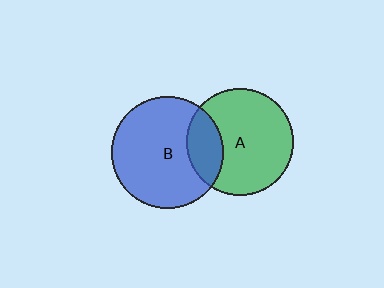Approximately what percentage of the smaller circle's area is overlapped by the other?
Approximately 25%.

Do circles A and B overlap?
Yes.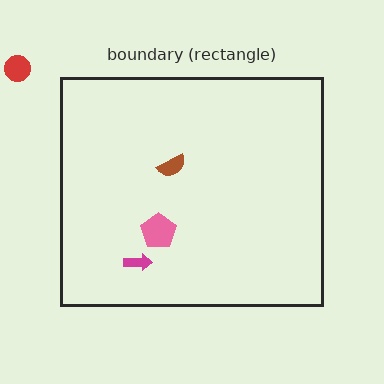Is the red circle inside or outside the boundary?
Outside.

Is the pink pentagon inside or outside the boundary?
Inside.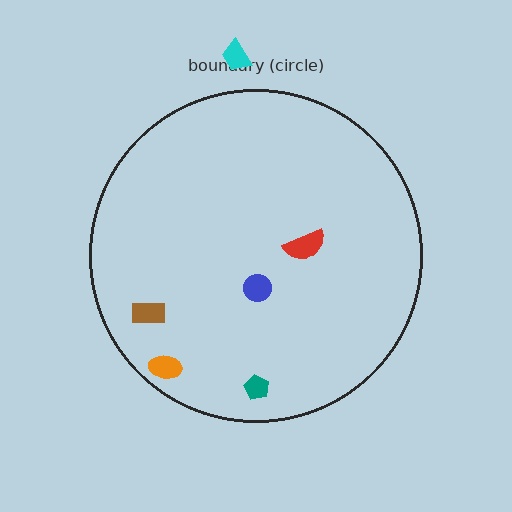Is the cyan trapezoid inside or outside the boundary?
Outside.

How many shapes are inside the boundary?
5 inside, 1 outside.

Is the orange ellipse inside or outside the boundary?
Inside.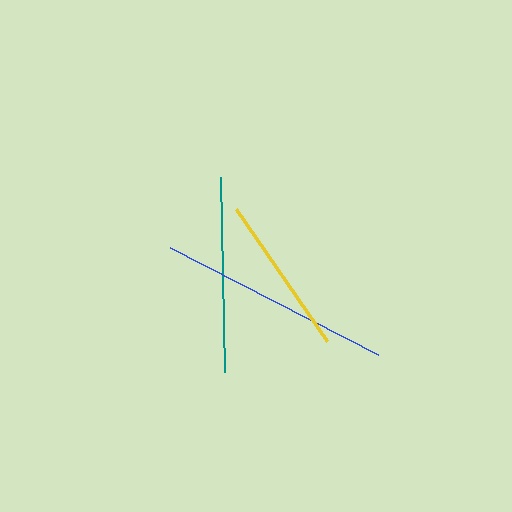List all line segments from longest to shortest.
From longest to shortest: blue, teal, yellow.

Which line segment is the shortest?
The yellow line is the shortest at approximately 160 pixels.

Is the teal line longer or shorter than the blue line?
The blue line is longer than the teal line.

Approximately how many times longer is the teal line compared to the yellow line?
The teal line is approximately 1.2 times the length of the yellow line.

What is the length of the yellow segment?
The yellow segment is approximately 160 pixels long.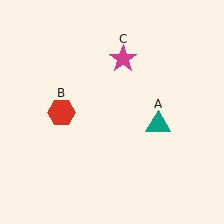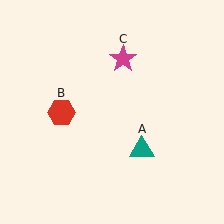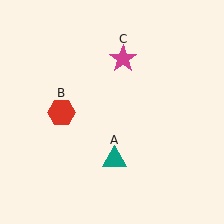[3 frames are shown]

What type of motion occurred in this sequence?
The teal triangle (object A) rotated clockwise around the center of the scene.